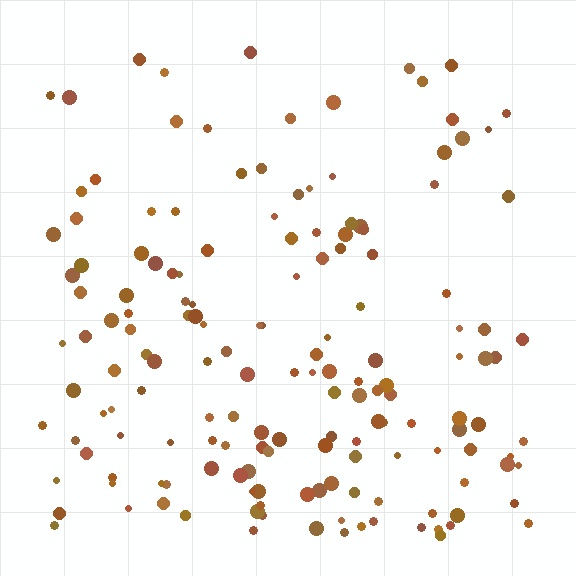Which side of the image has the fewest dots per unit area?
The top.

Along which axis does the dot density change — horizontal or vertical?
Vertical.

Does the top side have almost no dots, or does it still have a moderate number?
Still a moderate number, just noticeably fewer than the bottom.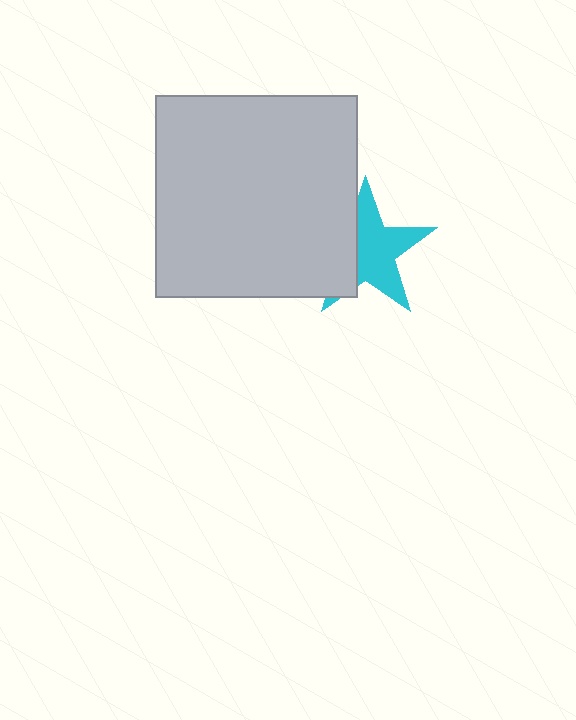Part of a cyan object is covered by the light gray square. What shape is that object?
It is a star.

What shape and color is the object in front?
The object in front is a light gray square.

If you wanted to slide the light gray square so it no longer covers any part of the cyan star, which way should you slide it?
Slide it left — that is the most direct way to separate the two shapes.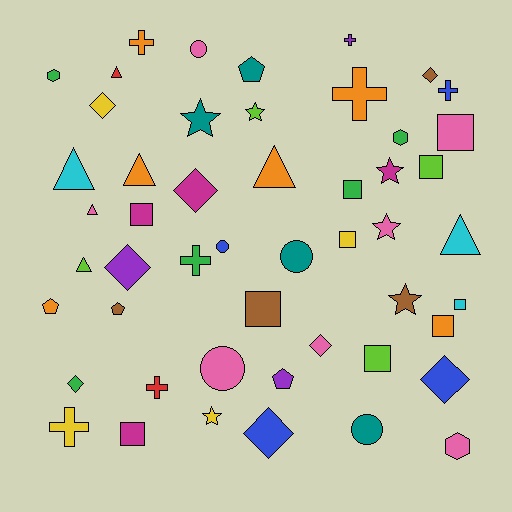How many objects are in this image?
There are 50 objects.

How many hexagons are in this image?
There are 3 hexagons.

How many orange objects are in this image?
There are 6 orange objects.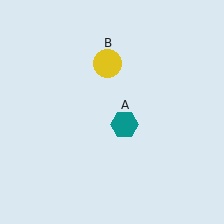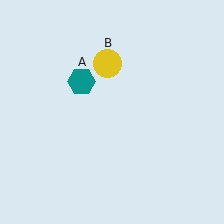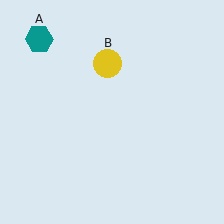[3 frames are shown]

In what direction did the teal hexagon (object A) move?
The teal hexagon (object A) moved up and to the left.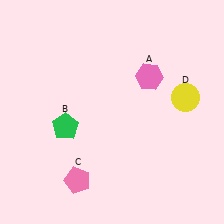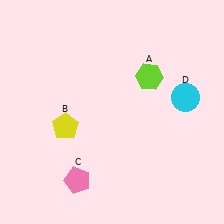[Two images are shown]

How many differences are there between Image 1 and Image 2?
There are 3 differences between the two images.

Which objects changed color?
A changed from pink to lime. B changed from green to yellow. D changed from yellow to cyan.